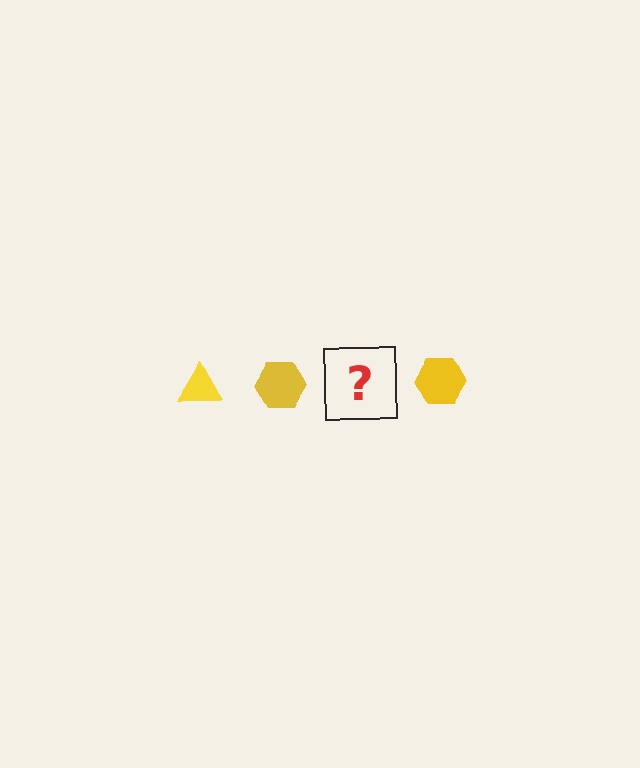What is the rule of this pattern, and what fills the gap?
The rule is that the pattern cycles through triangle, hexagon shapes in yellow. The gap should be filled with a yellow triangle.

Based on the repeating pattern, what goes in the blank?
The blank should be a yellow triangle.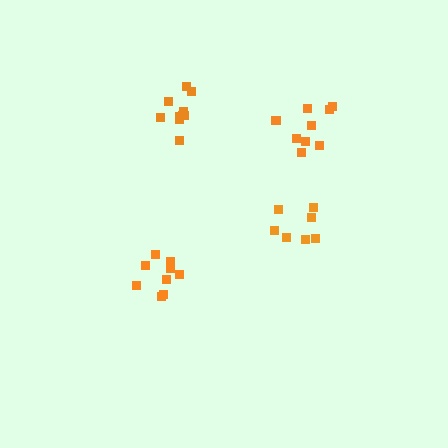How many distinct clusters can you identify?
There are 4 distinct clusters.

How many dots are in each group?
Group 1: 9 dots, Group 2: 9 dots, Group 3: 10 dots, Group 4: 7 dots (35 total).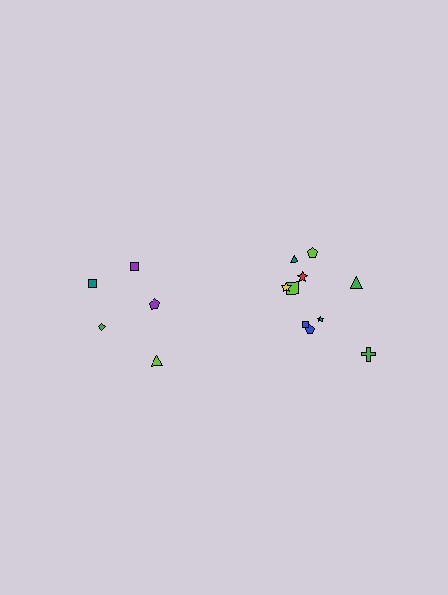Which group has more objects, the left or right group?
The right group.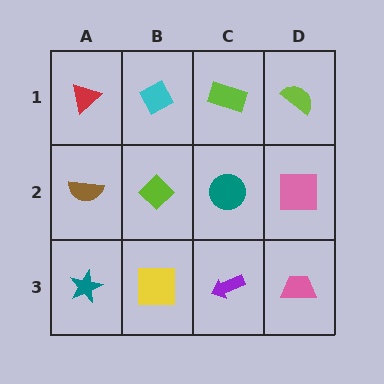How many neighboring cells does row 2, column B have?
4.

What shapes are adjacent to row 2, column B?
A cyan diamond (row 1, column B), a yellow square (row 3, column B), a brown semicircle (row 2, column A), a teal circle (row 2, column C).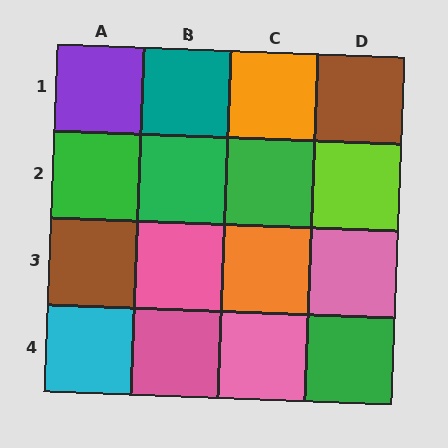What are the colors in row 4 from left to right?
Cyan, pink, pink, green.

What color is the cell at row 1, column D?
Brown.